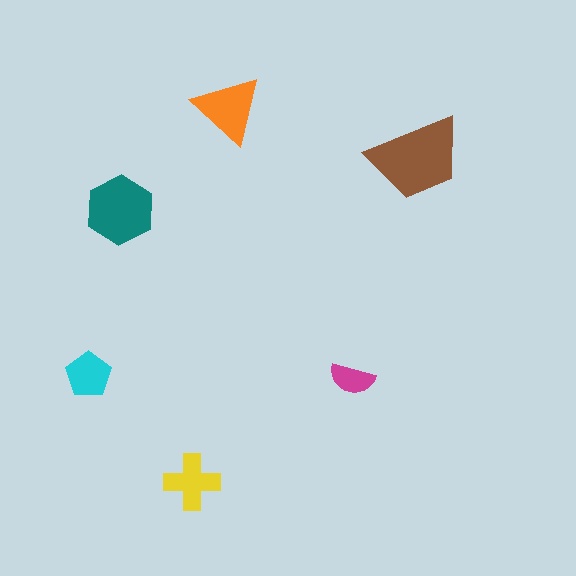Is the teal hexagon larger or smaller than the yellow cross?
Larger.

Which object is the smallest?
The magenta semicircle.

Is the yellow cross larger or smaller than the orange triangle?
Smaller.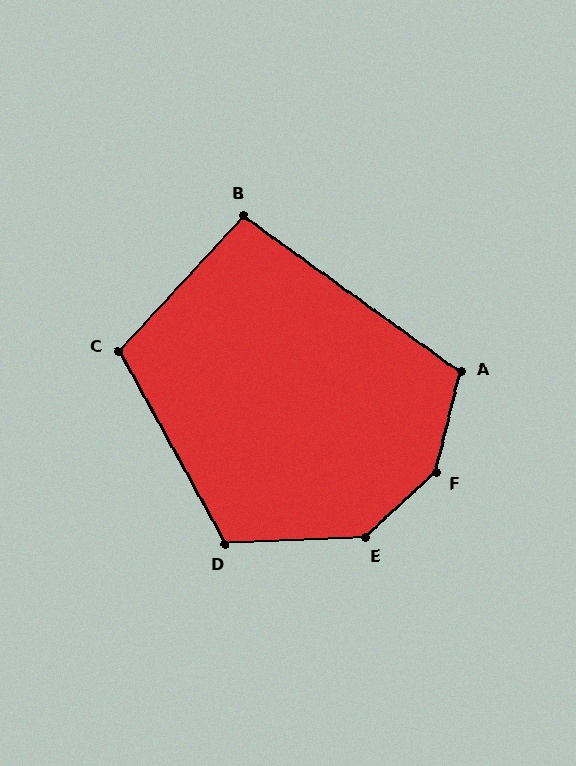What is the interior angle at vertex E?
Approximately 140 degrees (obtuse).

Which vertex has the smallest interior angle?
B, at approximately 97 degrees.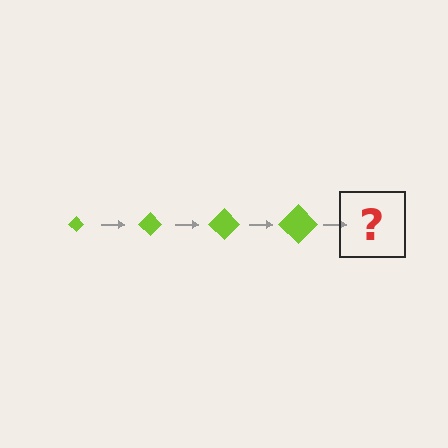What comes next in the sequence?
The next element should be a lime diamond, larger than the previous one.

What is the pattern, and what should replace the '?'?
The pattern is that the diamond gets progressively larger each step. The '?' should be a lime diamond, larger than the previous one.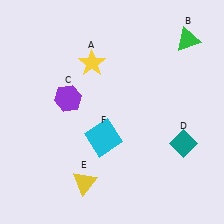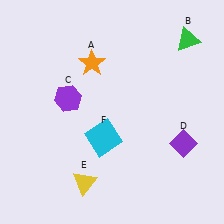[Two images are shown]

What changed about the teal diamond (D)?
In Image 1, D is teal. In Image 2, it changed to purple.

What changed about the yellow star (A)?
In Image 1, A is yellow. In Image 2, it changed to orange.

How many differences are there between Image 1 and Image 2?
There are 2 differences between the two images.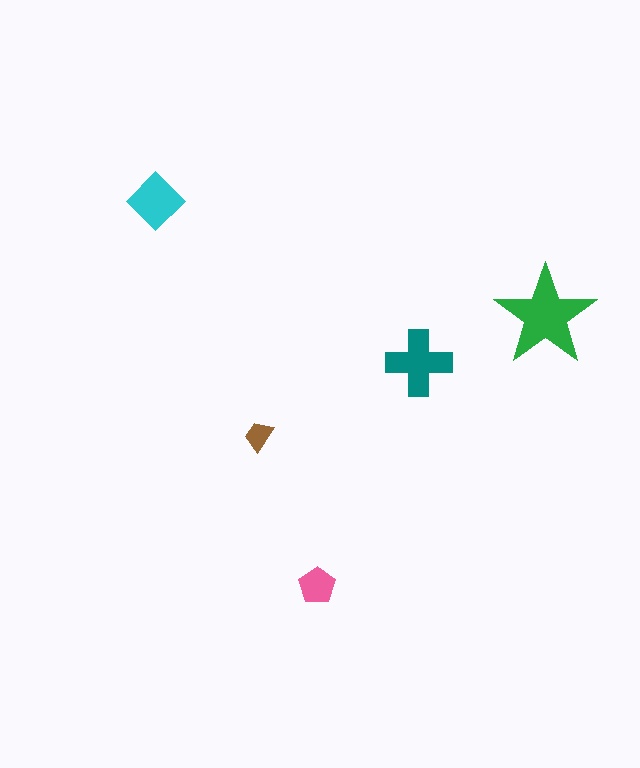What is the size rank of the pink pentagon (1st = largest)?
4th.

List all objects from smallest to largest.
The brown trapezoid, the pink pentagon, the cyan diamond, the teal cross, the green star.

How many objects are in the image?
There are 5 objects in the image.